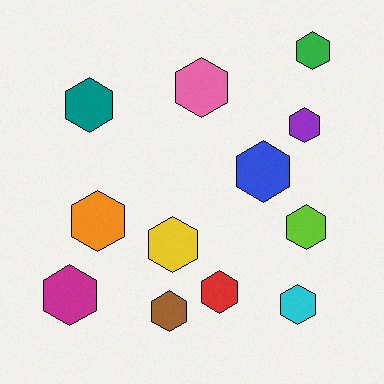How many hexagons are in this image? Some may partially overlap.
There are 12 hexagons.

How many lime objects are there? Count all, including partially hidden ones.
There is 1 lime object.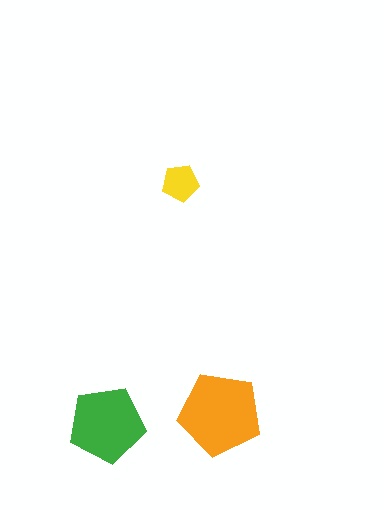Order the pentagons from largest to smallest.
the orange one, the green one, the yellow one.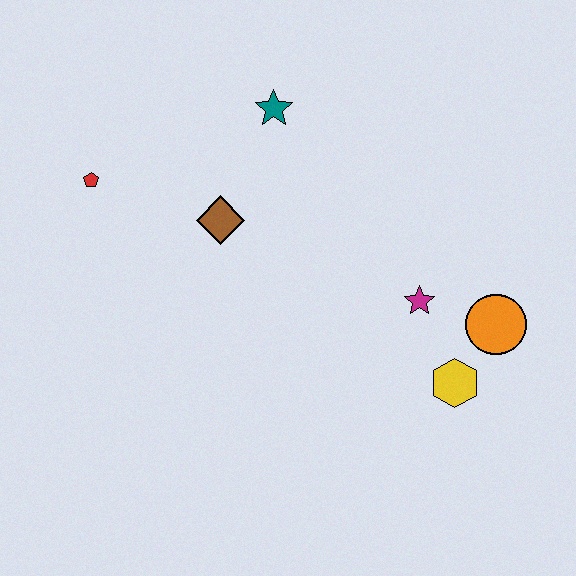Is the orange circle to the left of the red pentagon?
No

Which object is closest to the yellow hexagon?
The orange circle is closest to the yellow hexagon.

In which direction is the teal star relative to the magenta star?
The teal star is above the magenta star.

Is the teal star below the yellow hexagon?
No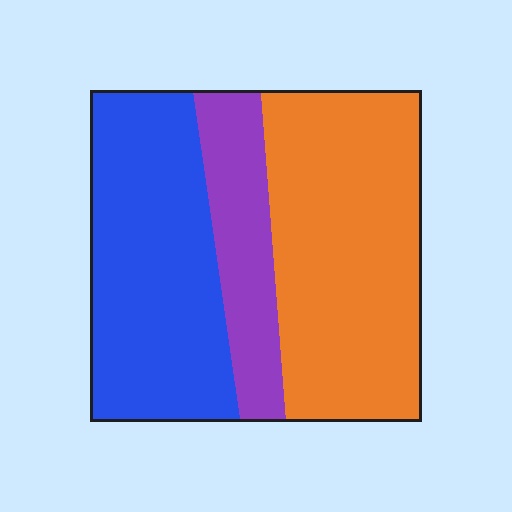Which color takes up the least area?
Purple, at roughly 15%.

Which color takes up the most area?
Orange, at roughly 45%.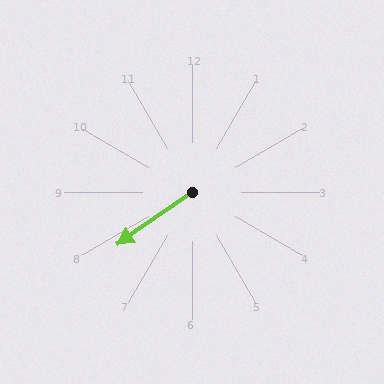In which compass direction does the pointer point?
Southwest.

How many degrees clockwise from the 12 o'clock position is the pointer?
Approximately 235 degrees.